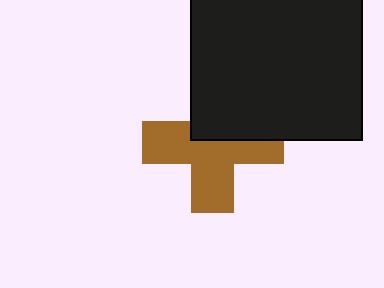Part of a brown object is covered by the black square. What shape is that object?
It is a cross.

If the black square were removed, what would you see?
You would see the complete brown cross.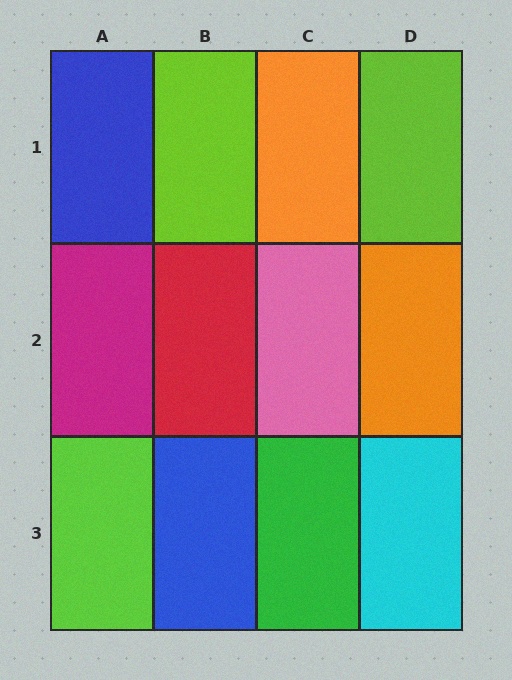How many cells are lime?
3 cells are lime.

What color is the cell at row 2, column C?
Pink.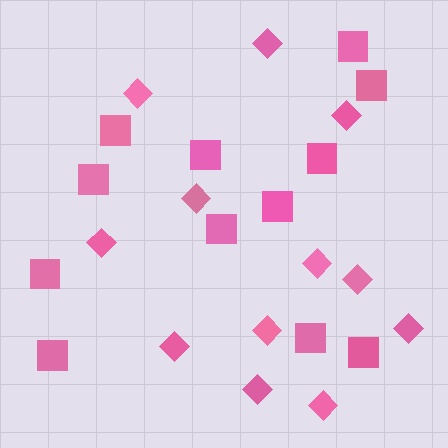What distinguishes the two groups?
There are 2 groups: one group of squares (12) and one group of diamonds (12).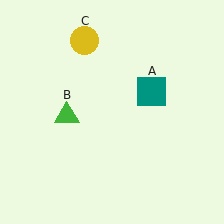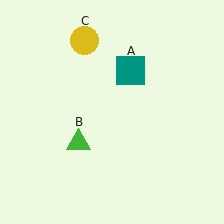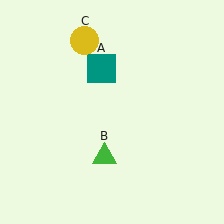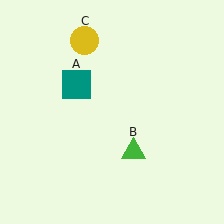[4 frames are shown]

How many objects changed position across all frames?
2 objects changed position: teal square (object A), green triangle (object B).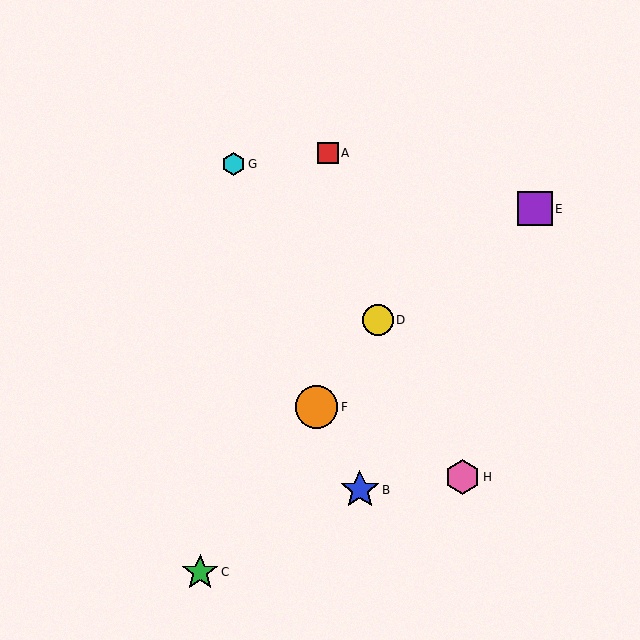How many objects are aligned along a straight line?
3 objects (C, D, F) are aligned along a straight line.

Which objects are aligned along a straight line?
Objects C, D, F are aligned along a straight line.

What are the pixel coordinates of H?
Object H is at (462, 477).